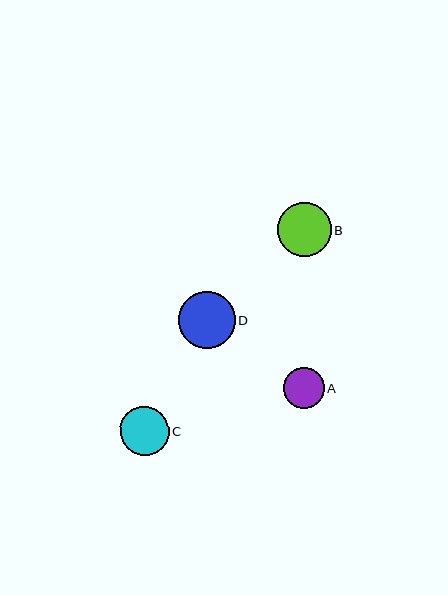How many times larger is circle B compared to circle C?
Circle B is approximately 1.1 times the size of circle C.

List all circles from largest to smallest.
From largest to smallest: D, B, C, A.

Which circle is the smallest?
Circle A is the smallest with a size of approximately 40 pixels.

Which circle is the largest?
Circle D is the largest with a size of approximately 57 pixels.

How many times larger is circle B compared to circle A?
Circle B is approximately 1.3 times the size of circle A.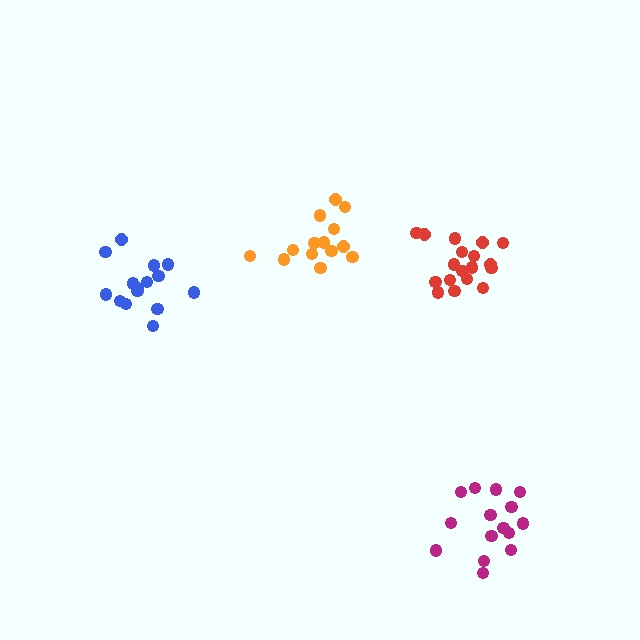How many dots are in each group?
Group 1: 14 dots, Group 2: 18 dots, Group 3: 15 dots, Group 4: 15 dots (62 total).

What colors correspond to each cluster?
The clusters are colored: orange, red, blue, magenta.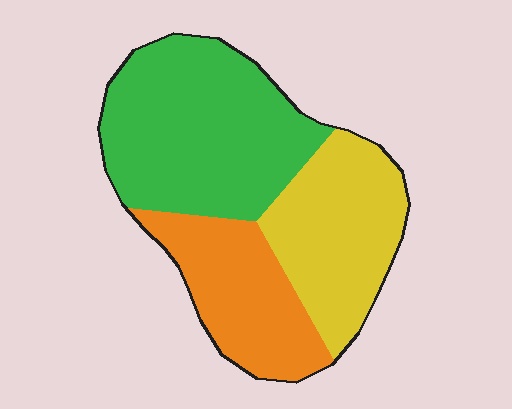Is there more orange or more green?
Green.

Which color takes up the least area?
Orange, at roughly 25%.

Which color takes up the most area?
Green, at roughly 45%.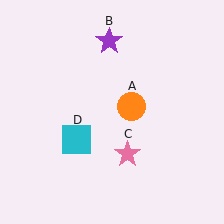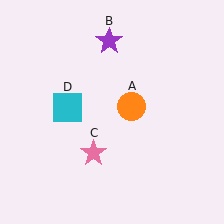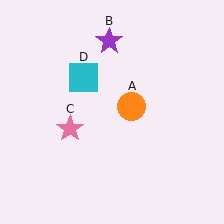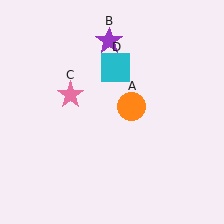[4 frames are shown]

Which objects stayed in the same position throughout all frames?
Orange circle (object A) and purple star (object B) remained stationary.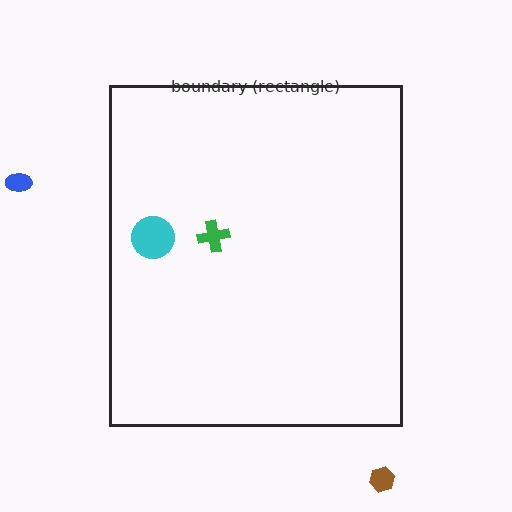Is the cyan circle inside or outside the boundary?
Inside.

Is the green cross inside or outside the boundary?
Inside.